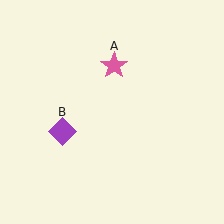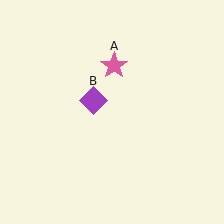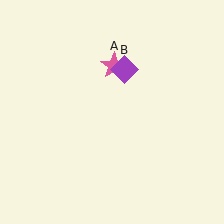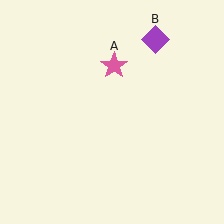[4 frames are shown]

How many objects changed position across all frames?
1 object changed position: purple diamond (object B).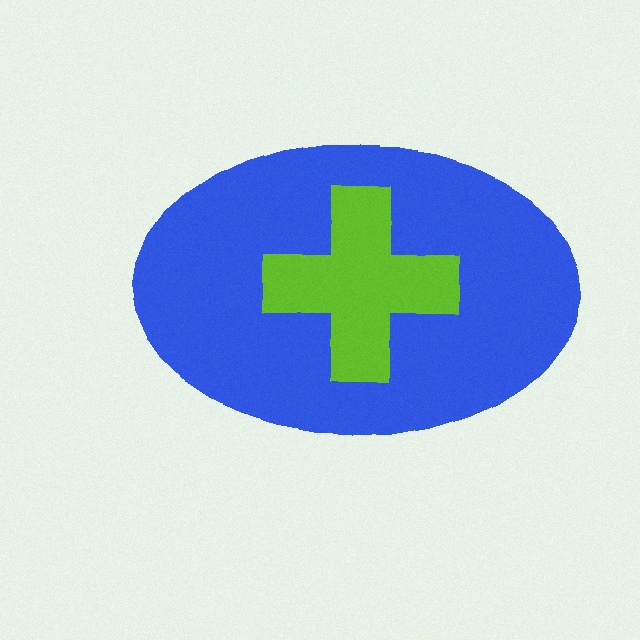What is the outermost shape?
The blue ellipse.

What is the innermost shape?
The lime cross.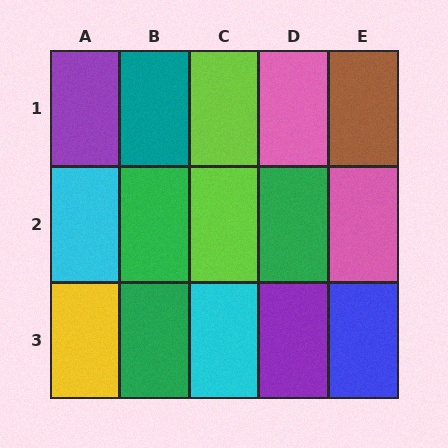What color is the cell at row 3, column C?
Cyan.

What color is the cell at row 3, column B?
Green.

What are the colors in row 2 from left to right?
Cyan, green, lime, green, pink.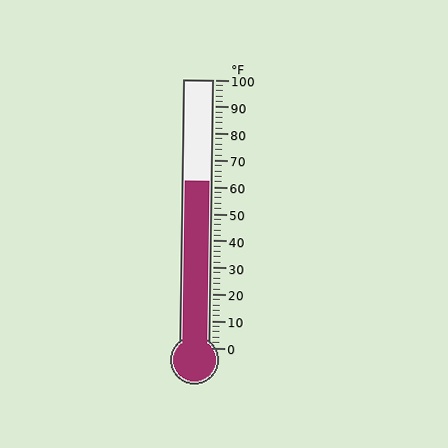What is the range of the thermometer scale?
The thermometer scale ranges from 0°F to 100°F.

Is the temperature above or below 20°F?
The temperature is above 20°F.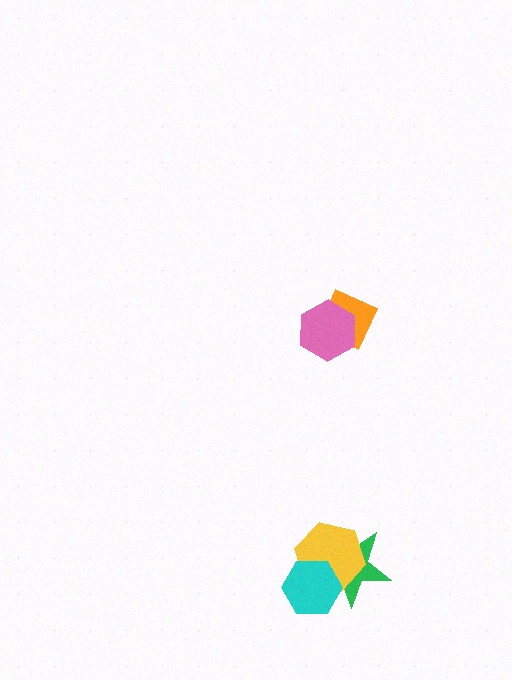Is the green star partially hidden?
Yes, it is partially covered by another shape.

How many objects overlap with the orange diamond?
1 object overlaps with the orange diamond.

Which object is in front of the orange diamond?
The pink hexagon is in front of the orange diamond.